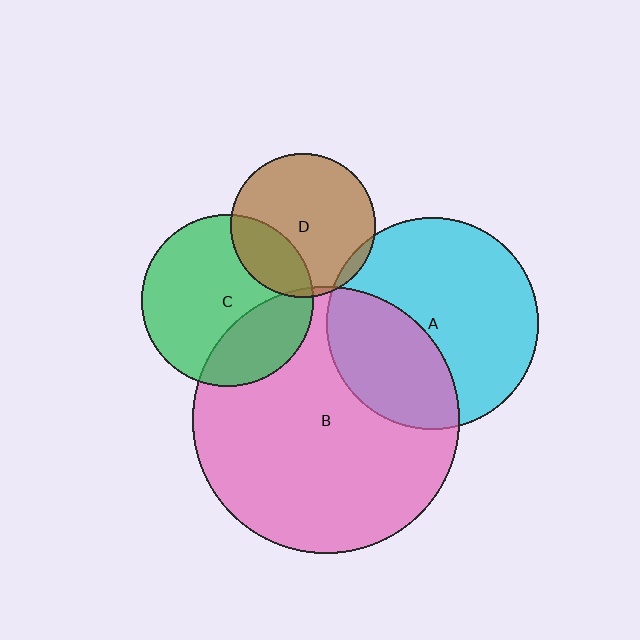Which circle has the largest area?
Circle B (pink).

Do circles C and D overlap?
Yes.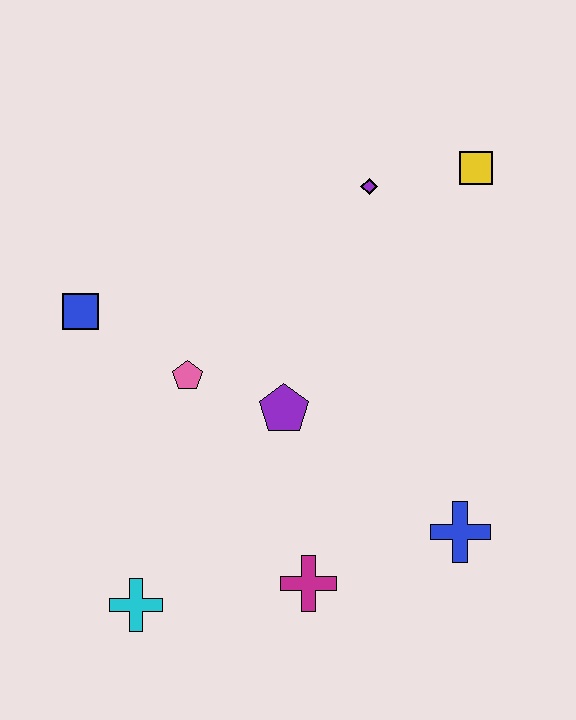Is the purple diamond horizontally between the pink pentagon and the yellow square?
Yes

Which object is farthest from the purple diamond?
The cyan cross is farthest from the purple diamond.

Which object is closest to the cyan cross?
The magenta cross is closest to the cyan cross.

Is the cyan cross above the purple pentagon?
No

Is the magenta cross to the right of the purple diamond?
No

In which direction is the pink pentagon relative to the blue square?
The pink pentagon is to the right of the blue square.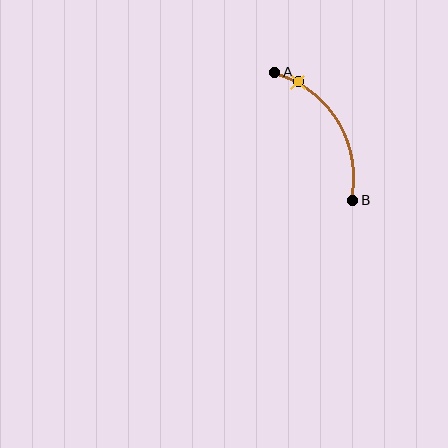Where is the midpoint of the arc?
The arc midpoint is the point on the curve farthest from the straight line joining A and B. It sits to the right of that line.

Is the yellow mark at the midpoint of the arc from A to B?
No. The yellow mark lies on the arc but is closer to endpoint A. The arc midpoint would be at the point on the curve equidistant along the arc from both A and B.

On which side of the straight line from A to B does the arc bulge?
The arc bulges to the right of the straight line connecting A and B.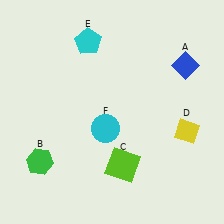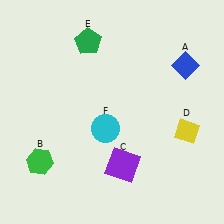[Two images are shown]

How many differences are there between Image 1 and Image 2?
There are 2 differences between the two images.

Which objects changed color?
C changed from lime to purple. E changed from cyan to green.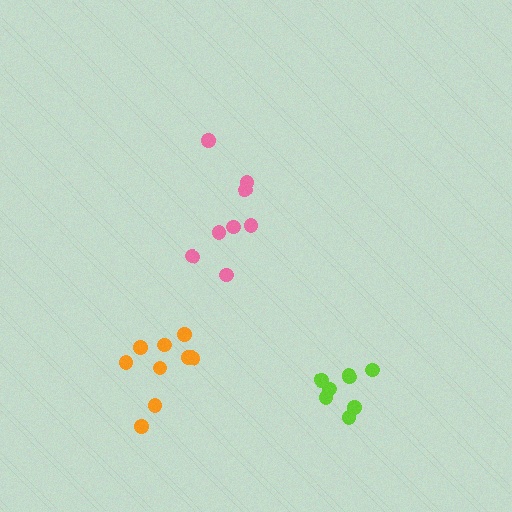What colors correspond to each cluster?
The clusters are colored: pink, lime, orange.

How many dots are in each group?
Group 1: 8 dots, Group 2: 8 dots, Group 3: 9 dots (25 total).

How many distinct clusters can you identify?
There are 3 distinct clusters.